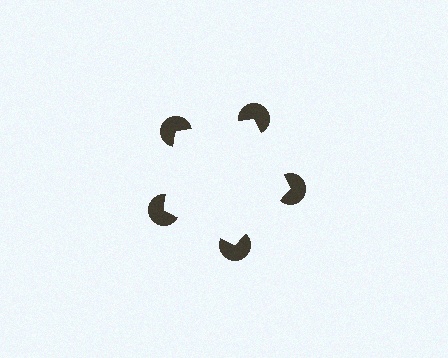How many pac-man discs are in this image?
There are 5 — one at each vertex of the illusory pentagon.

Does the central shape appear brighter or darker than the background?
It typically appears slightly brighter than the background, even though no actual brightness change is drawn.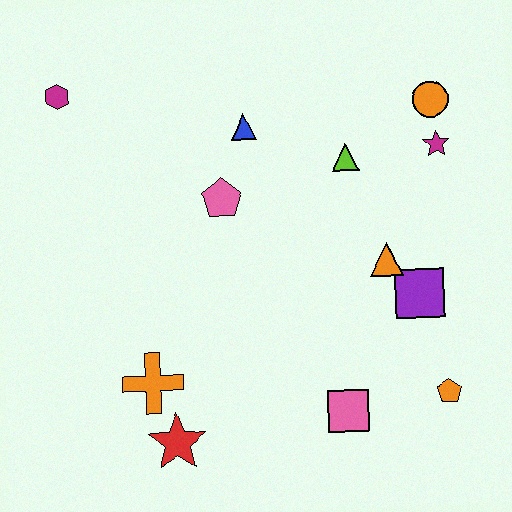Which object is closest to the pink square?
The orange pentagon is closest to the pink square.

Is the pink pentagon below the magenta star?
Yes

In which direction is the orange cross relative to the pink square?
The orange cross is to the left of the pink square.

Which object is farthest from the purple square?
The magenta hexagon is farthest from the purple square.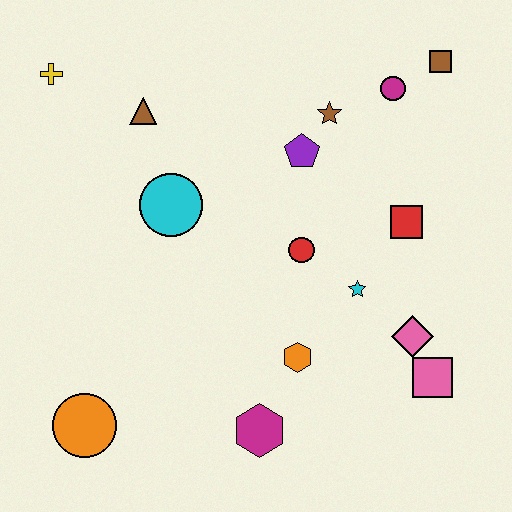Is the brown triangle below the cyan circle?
No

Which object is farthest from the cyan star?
The yellow cross is farthest from the cyan star.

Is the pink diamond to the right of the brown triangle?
Yes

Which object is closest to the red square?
The cyan star is closest to the red square.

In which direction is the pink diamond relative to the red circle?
The pink diamond is to the right of the red circle.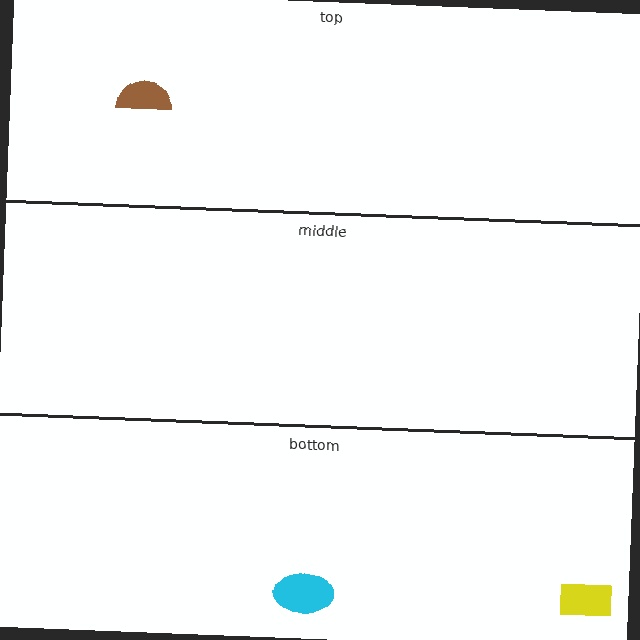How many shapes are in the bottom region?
2.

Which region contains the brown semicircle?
The top region.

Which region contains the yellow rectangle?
The bottom region.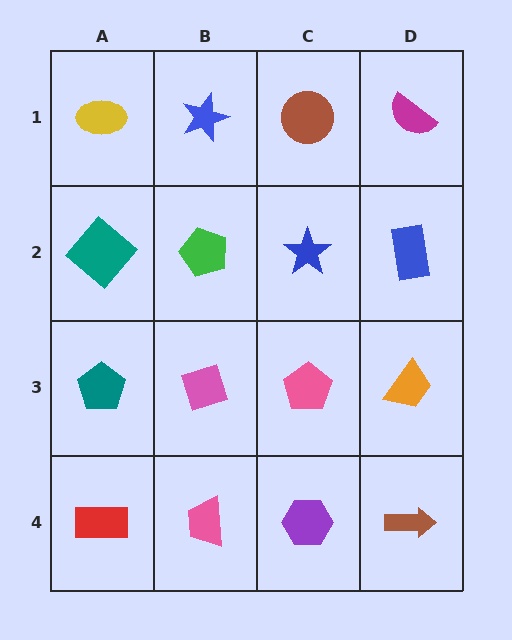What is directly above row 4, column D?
An orange trapezoid.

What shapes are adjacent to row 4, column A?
A teal pentagon (row 3, column A), a pink trapezoid (row 4, column B).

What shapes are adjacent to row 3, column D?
A blue rectangle (row 2, column D), a brown arrow (row 4, column D), a pink pentagon (row 3, column C).